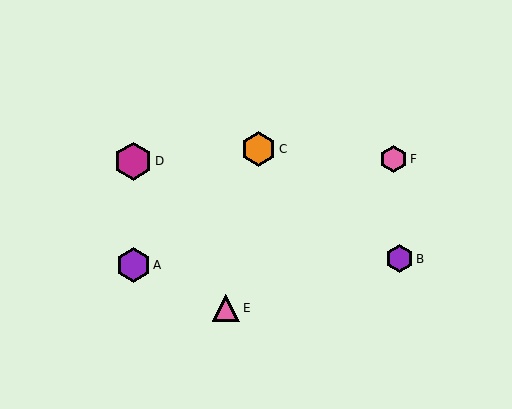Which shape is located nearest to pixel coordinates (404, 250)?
The purple hexagon (labeled B) at (399, 259) is nearest to that location.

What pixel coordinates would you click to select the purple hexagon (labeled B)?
Click at (399, 259) to select the purple hexagon B.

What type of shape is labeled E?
Shape E is a pink triangle.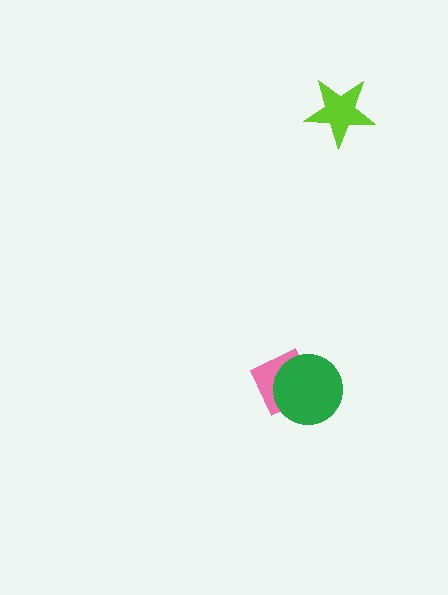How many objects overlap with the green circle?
1 object overlaps with the green circle.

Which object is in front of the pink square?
The green circle is in front of the pink square.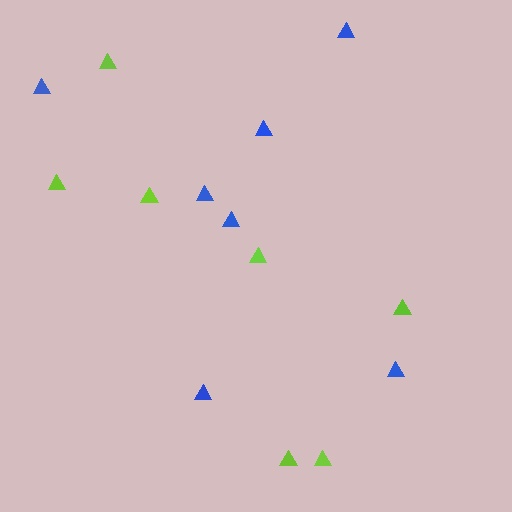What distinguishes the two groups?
There are 2 groups: one group of blue triangles (7) and one group of lime triangles (7).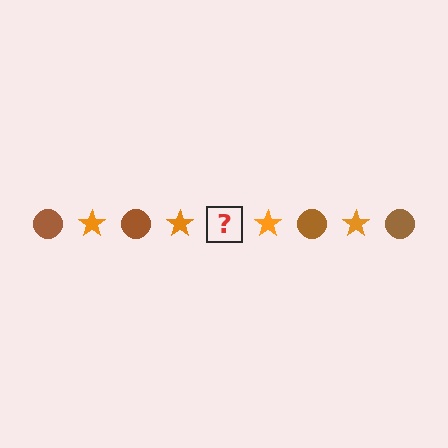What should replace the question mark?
The question mark should be replaced with a brown circle.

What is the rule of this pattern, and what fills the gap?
The rule is that the pattern alternates between brown circle and orange star. The gap should be filled with a brown circle.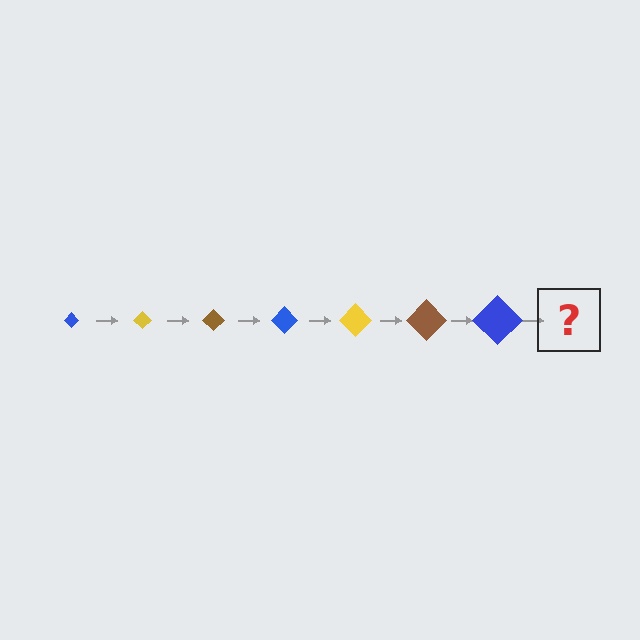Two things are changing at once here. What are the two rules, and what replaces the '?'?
The two rules are that the diamond grows larger each step and the color cycles through blue, yellow, and brown. The '?' should be a yellow diamond, larger than the previous one.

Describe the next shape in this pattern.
It should be a yellow diamond, larger than the previous one.